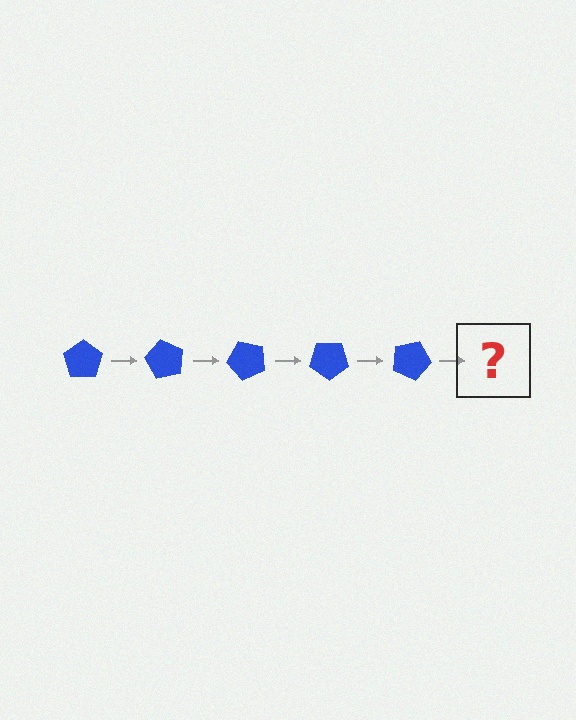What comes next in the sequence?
The next element should be a blue pentagon rotated 300 degrees.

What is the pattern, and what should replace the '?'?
The pattern is that the pentagon rotates 60 degrees each step. The '?' should be a blue pentagon rotated 300 degrees.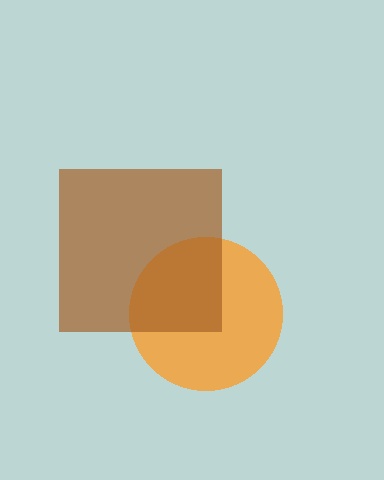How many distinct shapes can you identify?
There are 2 distinct shapes: an orange circle, a brown square.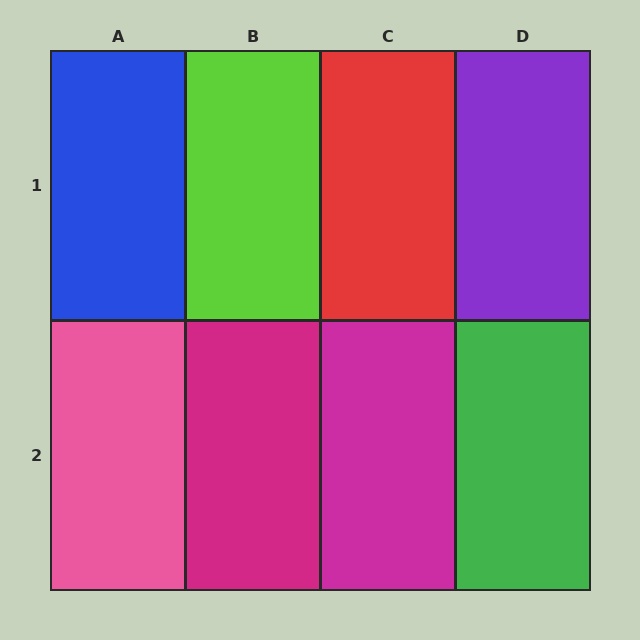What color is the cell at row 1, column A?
Blue.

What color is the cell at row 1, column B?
Lime.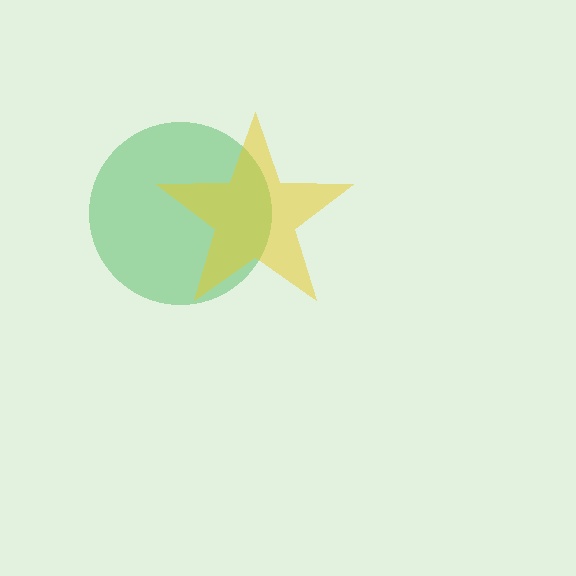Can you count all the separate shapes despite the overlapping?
Yes, there are 2 separate shapes.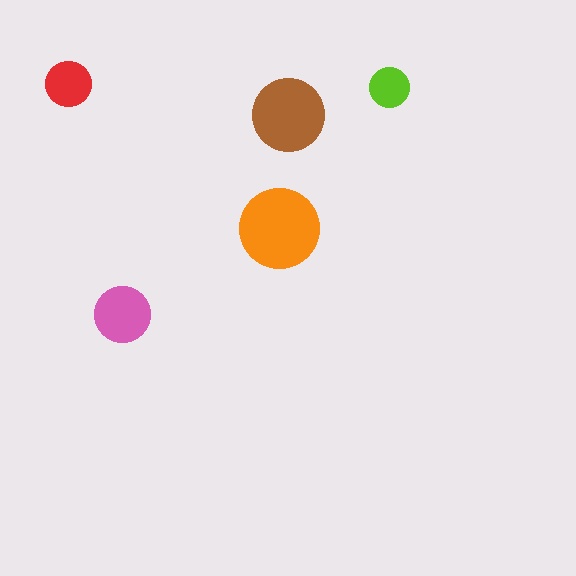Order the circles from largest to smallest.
the orange one, the brown one, the pink one, the red one, the lime one.